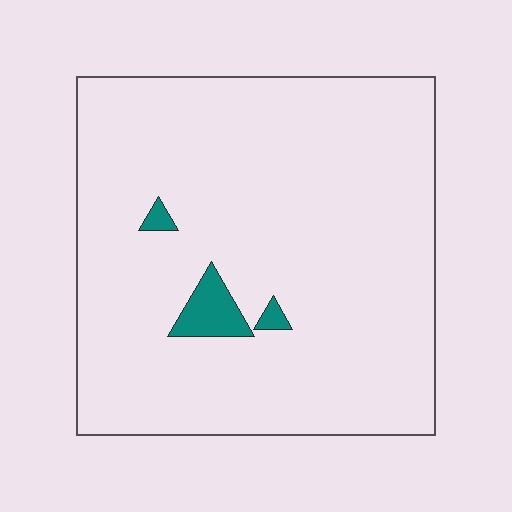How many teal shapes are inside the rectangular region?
3.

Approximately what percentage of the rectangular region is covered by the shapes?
Approximately 5%.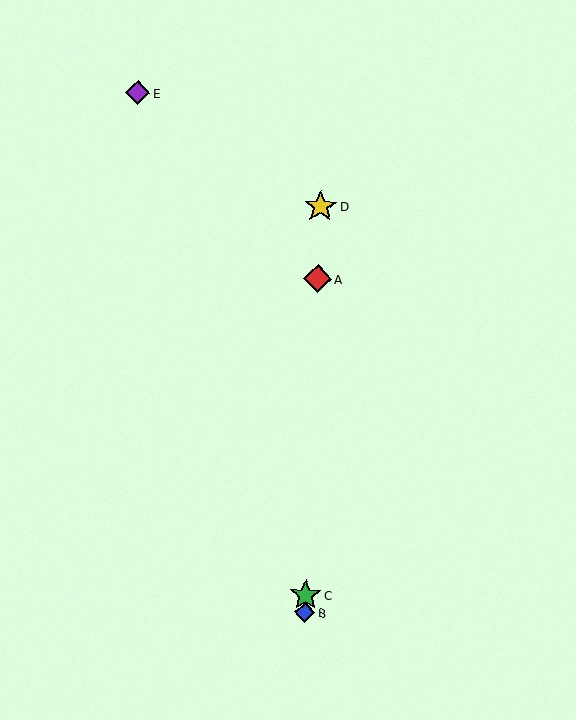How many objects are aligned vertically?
4 objects (A, B, C, D) are aligned vertically.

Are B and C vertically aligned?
Yes, both are at x≈305.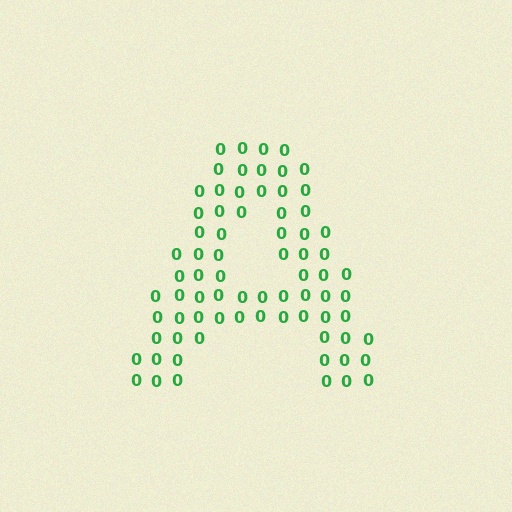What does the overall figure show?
The overall figure shows the letter A.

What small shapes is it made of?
It is made of small digit 0's.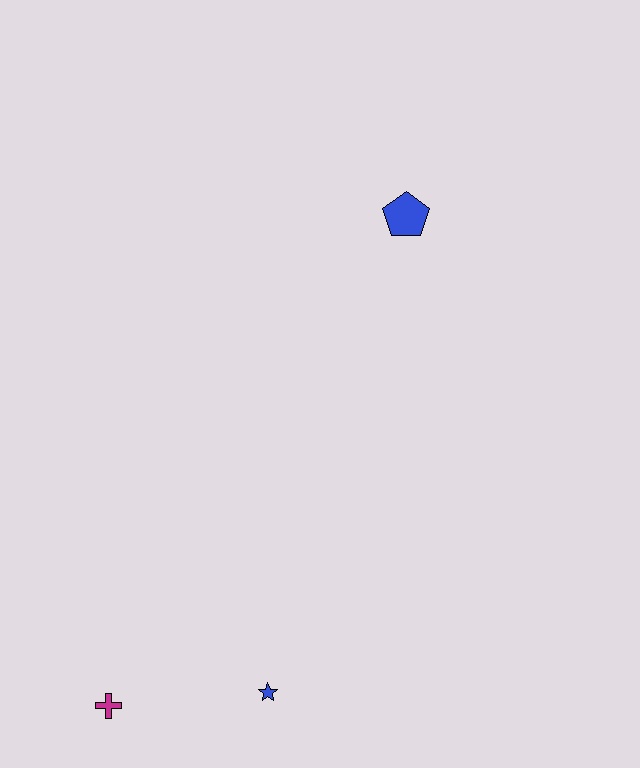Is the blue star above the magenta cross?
Yes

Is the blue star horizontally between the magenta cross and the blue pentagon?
Yes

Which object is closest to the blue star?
The magenta cross is closest to the blue star.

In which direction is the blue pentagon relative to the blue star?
The blue pentagon is above the blue star.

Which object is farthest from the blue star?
The blue pentagon is farthest from the blue star.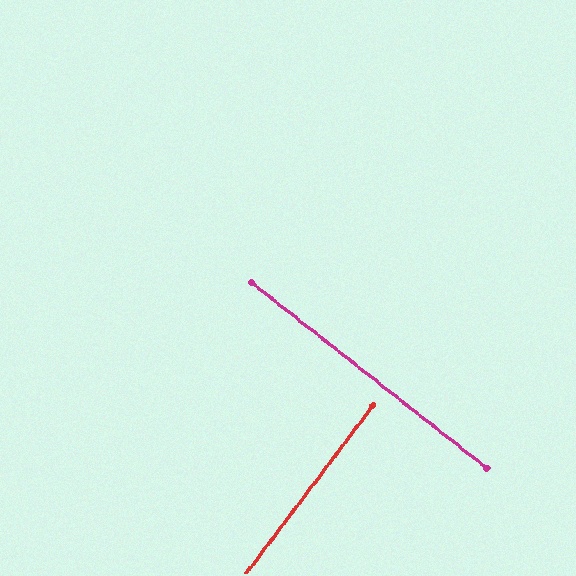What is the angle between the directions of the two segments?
Approximately 89 degrees.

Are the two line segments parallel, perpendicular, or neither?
Perpendicular — they meet at approximately 89°.